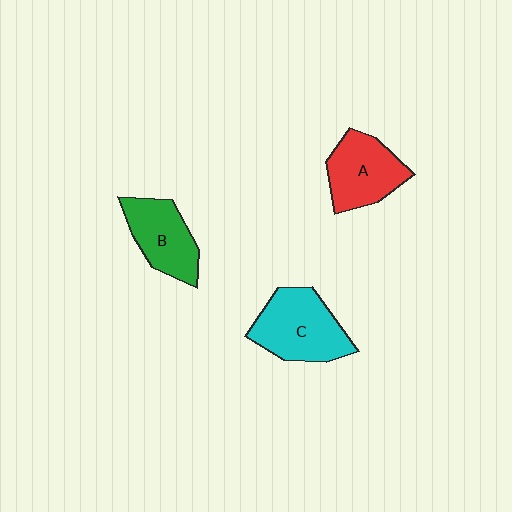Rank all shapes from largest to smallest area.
From largest to smallest: C (cyan), A (red), B (green).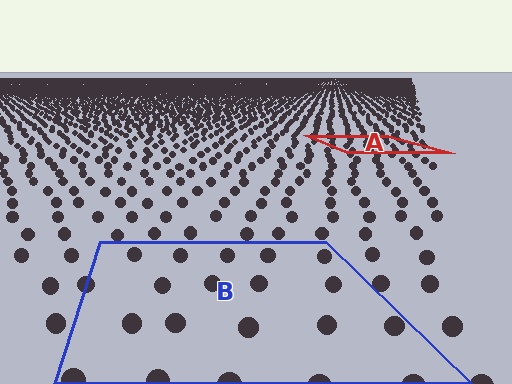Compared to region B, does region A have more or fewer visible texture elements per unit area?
Region A has more texture elements per unit area — they are packed more densely because it is farther away.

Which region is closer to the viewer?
Region B is closer. The texture elements there are larger and more spread out.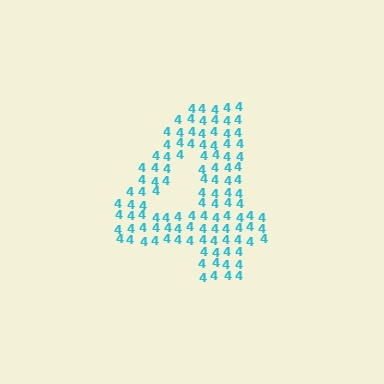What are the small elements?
The small elements are digit 4's.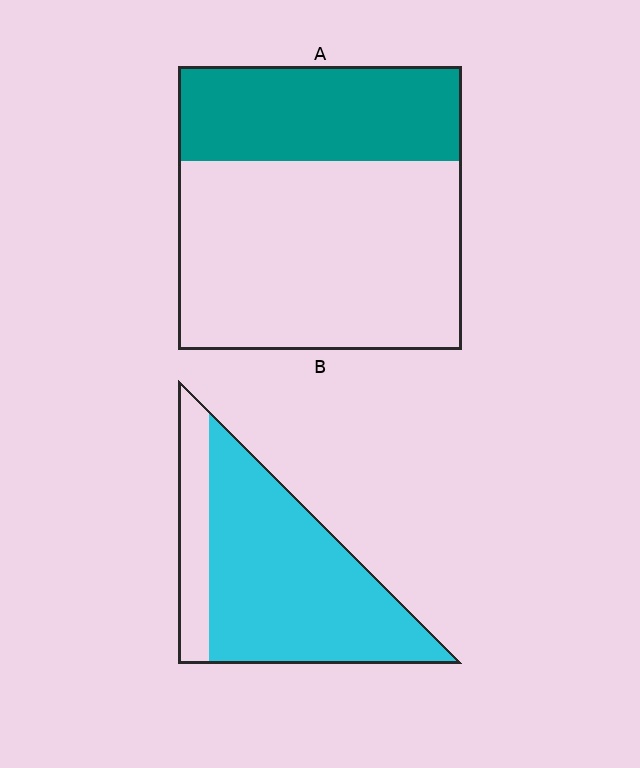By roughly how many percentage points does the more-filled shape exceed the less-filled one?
By roughly 45 percentage points (B over A).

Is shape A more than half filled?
No.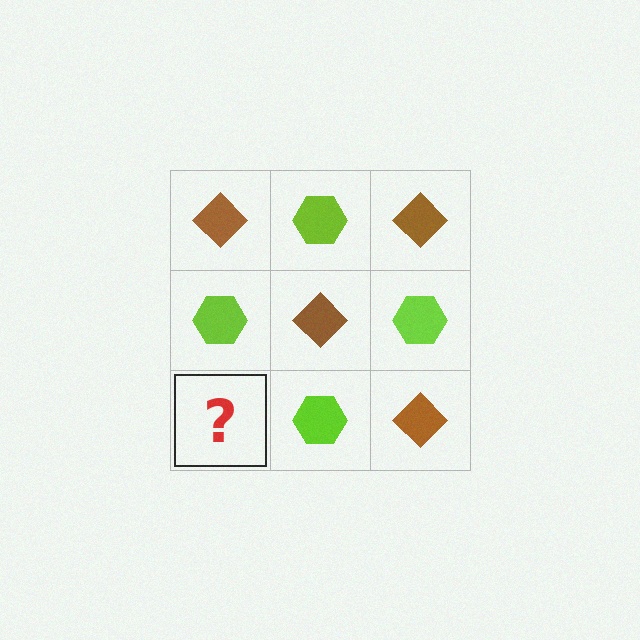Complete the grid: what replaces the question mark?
The question mark should be replaced with a brown diamond.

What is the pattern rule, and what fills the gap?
The rule is that it alternates brown diamond and lime hexagon in a checkerboard pattern. The gap should be filled with a brown diamond.